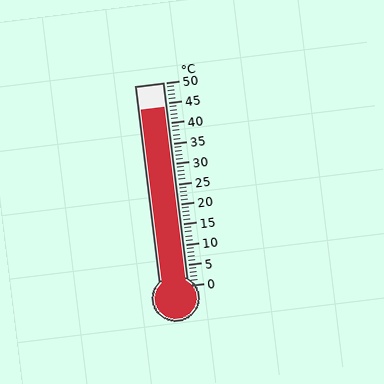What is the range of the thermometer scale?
The thermometer scale ranges from 0°C to 50°C.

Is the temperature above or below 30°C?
The temperature is above 30°C.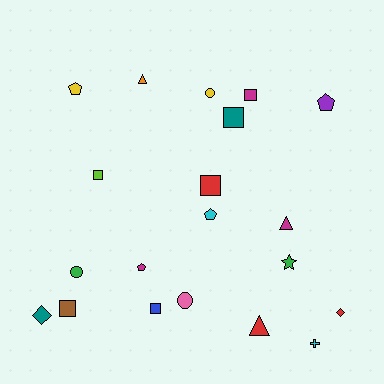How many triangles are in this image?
There are 3 triangles.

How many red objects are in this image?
There are 3 red objects.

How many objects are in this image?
There are 20 objects.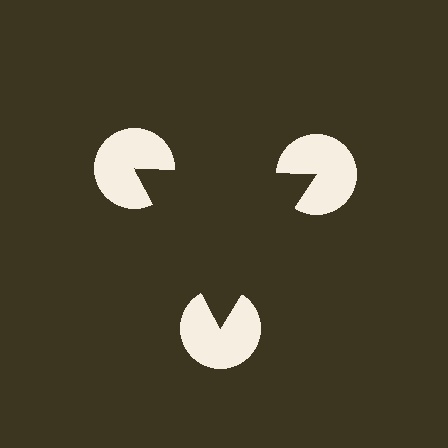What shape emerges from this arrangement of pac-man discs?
An illusory triangle — its edges are inferred from the aligned wedge cuts in the pac-man discs, not physically drawn.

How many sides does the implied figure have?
3 sides.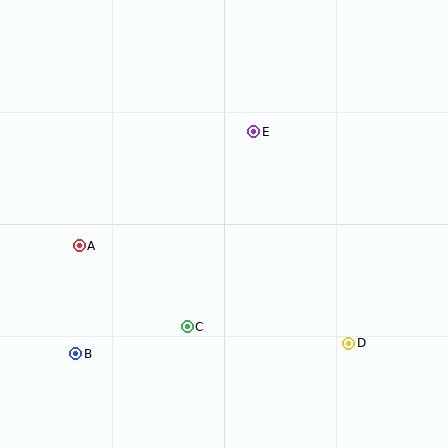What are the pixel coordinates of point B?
Point B is at (76, 354).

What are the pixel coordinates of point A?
Point A is at (79, 246).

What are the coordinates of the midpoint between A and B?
The midpoint between A and B is at (78, 300).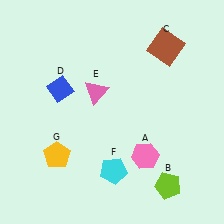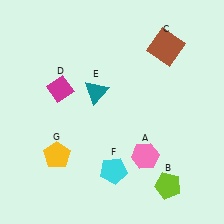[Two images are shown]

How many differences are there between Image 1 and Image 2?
There are 2 differences between the two images.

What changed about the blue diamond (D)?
In Image 1, D is blue. In Image 2, it changed to magenta.